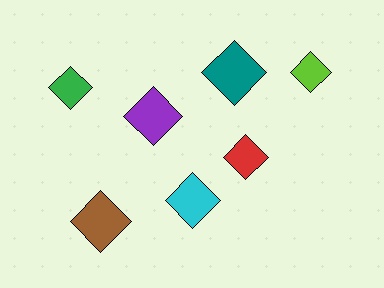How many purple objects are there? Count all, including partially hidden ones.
There is 1 purple object.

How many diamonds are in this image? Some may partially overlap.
There are 7 diamonds.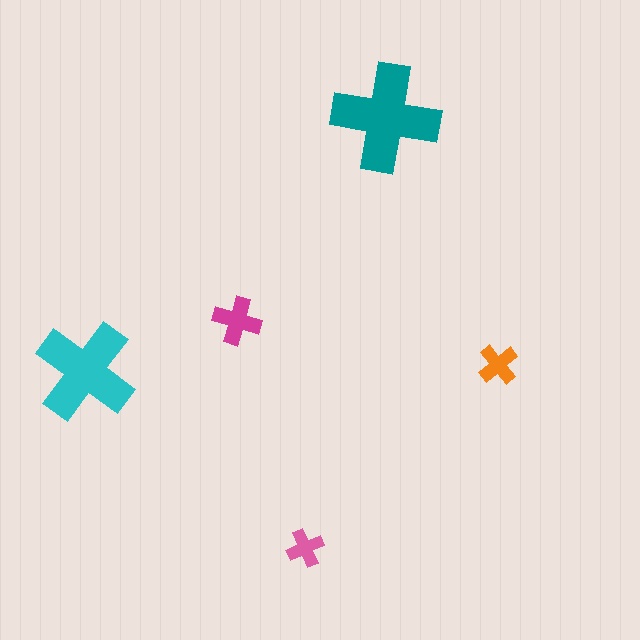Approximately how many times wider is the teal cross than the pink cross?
About 3 times wider.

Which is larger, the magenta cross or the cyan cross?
The cyan one.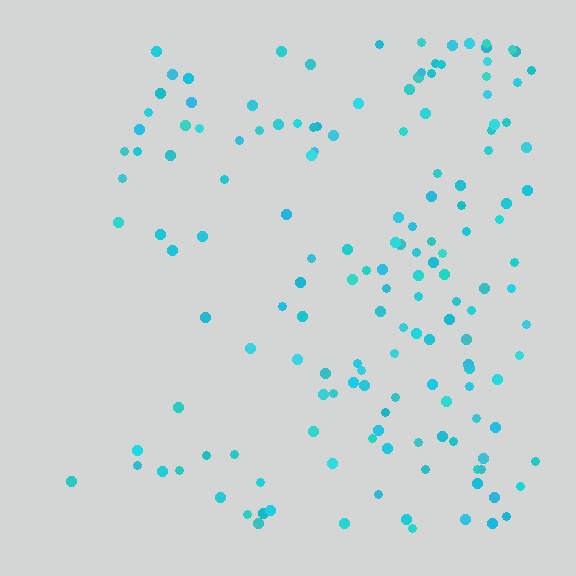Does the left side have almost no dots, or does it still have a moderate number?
Still a moderate number, just noticeably fewer than the right.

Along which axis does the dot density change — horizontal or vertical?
Horizontal.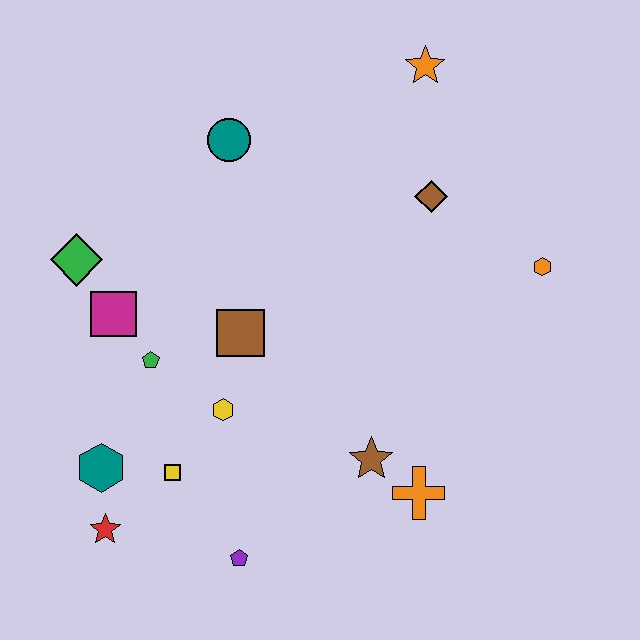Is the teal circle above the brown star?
Yes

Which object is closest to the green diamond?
The magenta square is closest to the green diamond.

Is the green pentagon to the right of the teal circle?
No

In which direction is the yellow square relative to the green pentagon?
The yellow square is below the green pentagon.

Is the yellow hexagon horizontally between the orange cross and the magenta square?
Yes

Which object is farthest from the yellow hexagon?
The orange star is farthest from the yellow hexagon.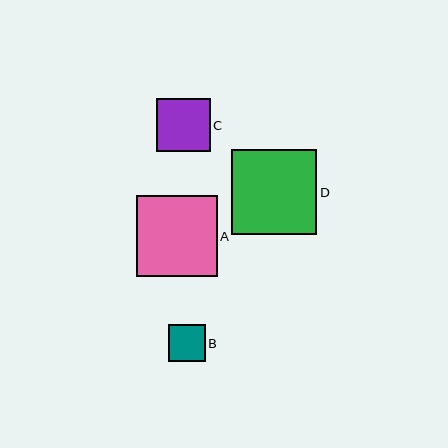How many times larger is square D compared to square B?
Square D is approximately 2.3 times the size of square B.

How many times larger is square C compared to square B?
Square C is approximately 1.4 times the size of square B.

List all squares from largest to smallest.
From largest to smallest: D, A, C, B.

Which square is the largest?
Square D is the largest with a size of approximately 85 pixels.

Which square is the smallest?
Square B is the smallest with a size of approximately 37 pixels.